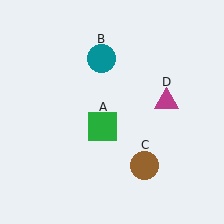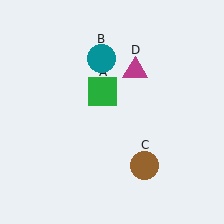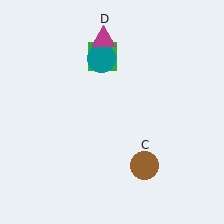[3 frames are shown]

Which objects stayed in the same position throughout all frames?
Teal circle (object B) and brown circle (object C) remained stationary.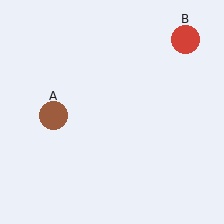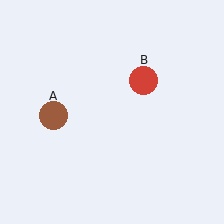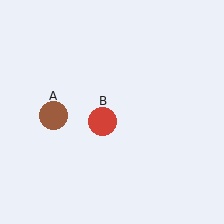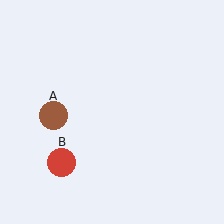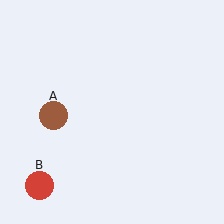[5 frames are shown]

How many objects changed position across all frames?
1 object changed position: red circle (object B).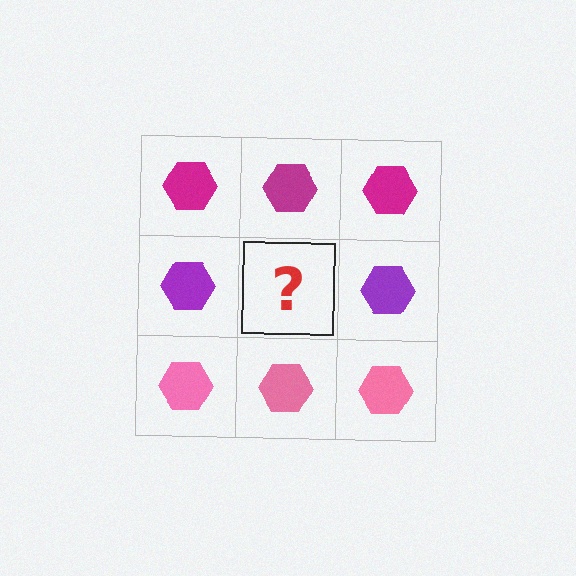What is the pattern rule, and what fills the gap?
The rule is that each row has a consistent color. The gap should be filled with a purple hexagon.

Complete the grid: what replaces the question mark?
The question mark should be replaced with a purple hexagon.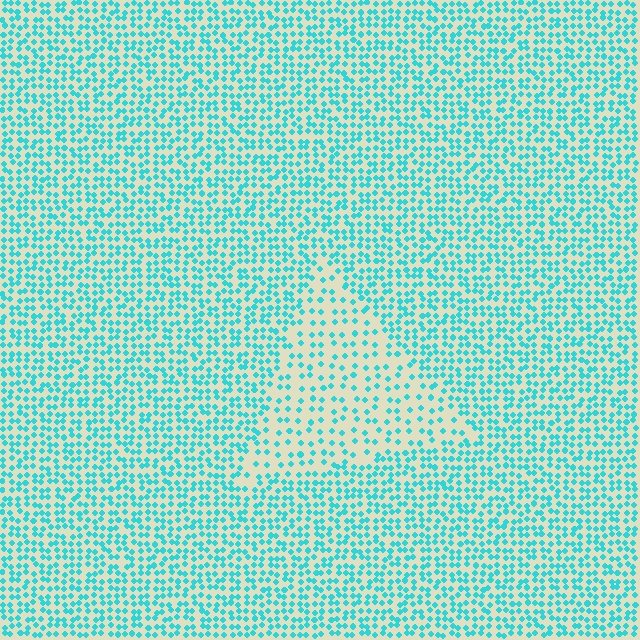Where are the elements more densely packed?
The elements are more densely packed outside the triangle boundary.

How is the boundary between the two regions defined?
The boundary is defined by a change in element density (approximately 2.1x ratio). All elements are the same color, size, and shape.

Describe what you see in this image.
The image contains small cyan elements arranged at two different densities. A triangle-shaped region is visible where the elements are less densely packed than the surrounding area.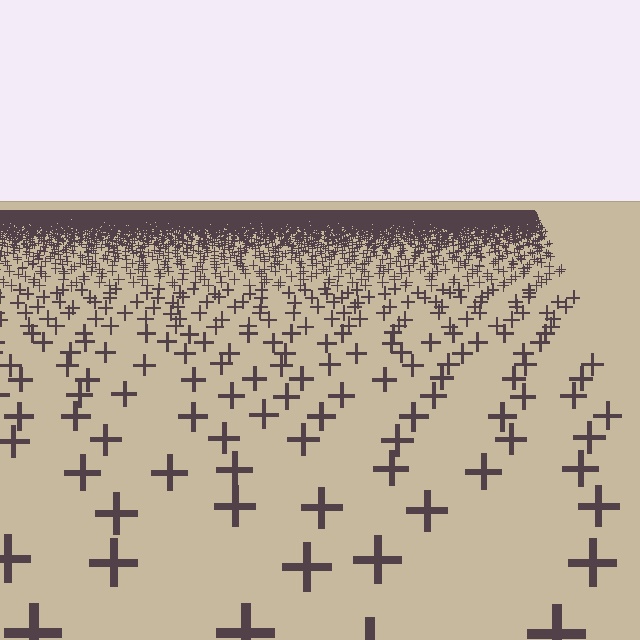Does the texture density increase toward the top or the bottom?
Density increases toward the top.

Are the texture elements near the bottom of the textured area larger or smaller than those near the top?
Larger. Near the bottom, elements are closer to the viewer and appear at a bigger on-screen size.